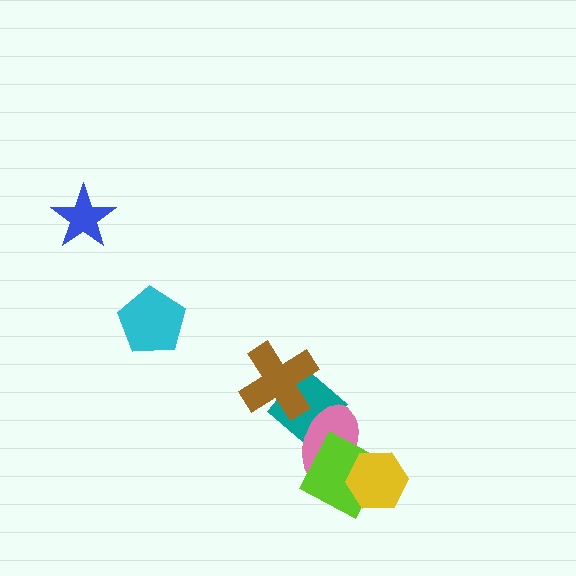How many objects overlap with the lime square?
2 objects overlap with the lime square.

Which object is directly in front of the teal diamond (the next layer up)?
The pink ellipse is directly in front of the teal diamond.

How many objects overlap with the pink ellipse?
3 objects overlap with the pink ellipse.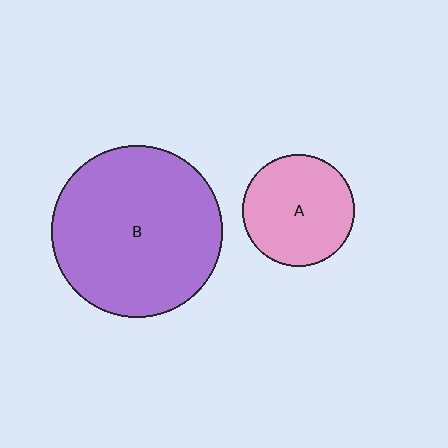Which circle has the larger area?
Circle B (purple).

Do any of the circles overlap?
No, none of the circles overlap.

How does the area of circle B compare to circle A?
Approximately 2.3 times.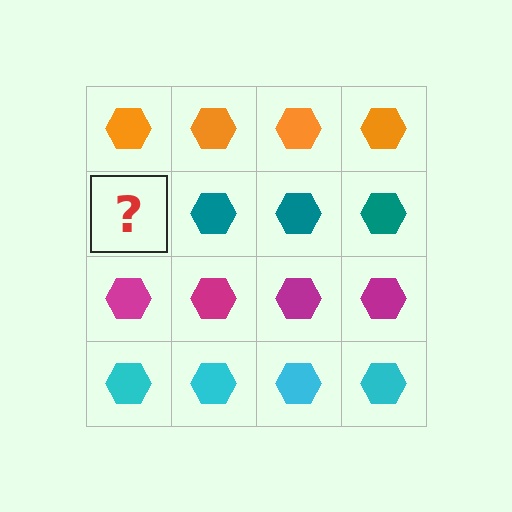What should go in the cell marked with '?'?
The missing cell should contain a teal hexagon.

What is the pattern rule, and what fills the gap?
The rule is that each row has a consistent color. The gap should be filled with a teal hexagon.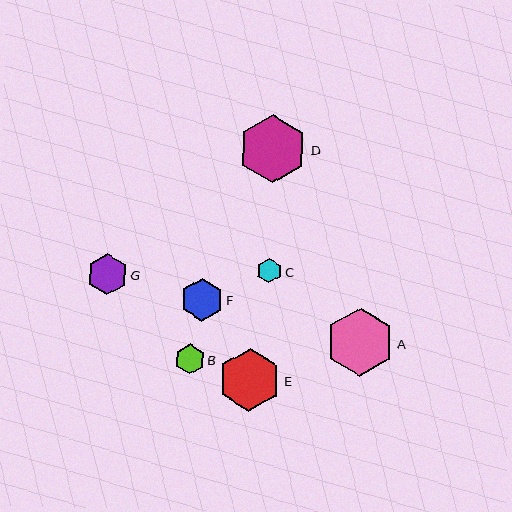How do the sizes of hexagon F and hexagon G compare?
Hexagon F and hexagon G are approximately the same size.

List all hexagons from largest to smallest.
From largest to smallest: D, A, E, F, G, B, C.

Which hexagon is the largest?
Hexagon D is the largest with a size of approximately 69 pixels.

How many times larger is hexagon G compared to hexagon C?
Hexagon G is approximately 1.7 times the size of hexagon C.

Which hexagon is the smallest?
Hexagon C is the smallest with a size of approximately 25 pixels.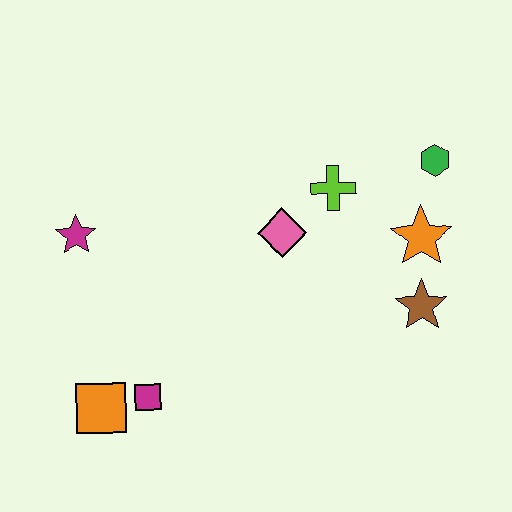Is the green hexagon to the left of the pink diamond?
No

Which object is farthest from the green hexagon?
The orange square is farthest from the green hexagon.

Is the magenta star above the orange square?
Yes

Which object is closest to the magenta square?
The orange square is closest to the magenta square.